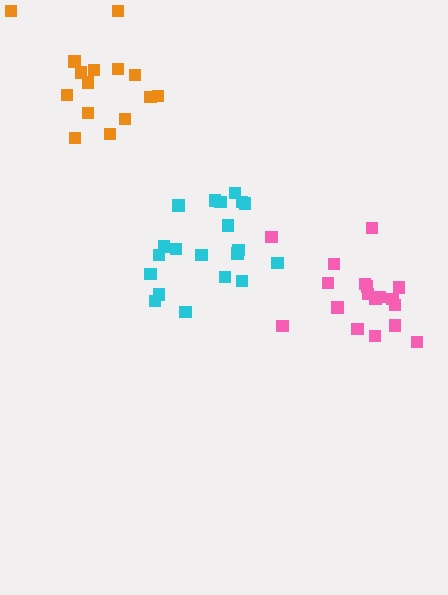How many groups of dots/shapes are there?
There are 3 groups.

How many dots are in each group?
Group 1: 18 dots, Group 2: 15 dots, Group 3: 20 dots (53 total).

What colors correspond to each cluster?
The clusters are colored: pink, orange, cyan.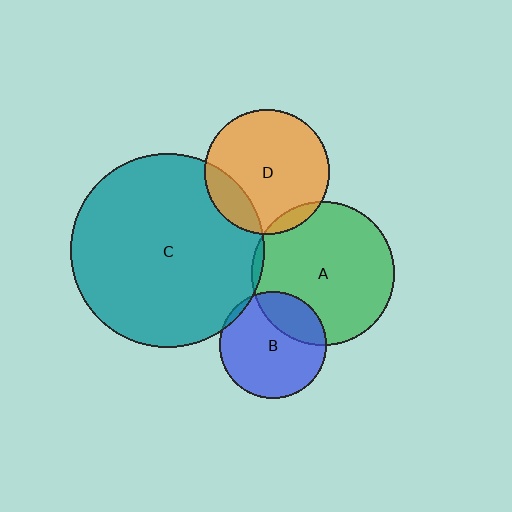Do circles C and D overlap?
Yes.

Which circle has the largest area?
Circle C (teal).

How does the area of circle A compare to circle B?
Approximately 1.8 times.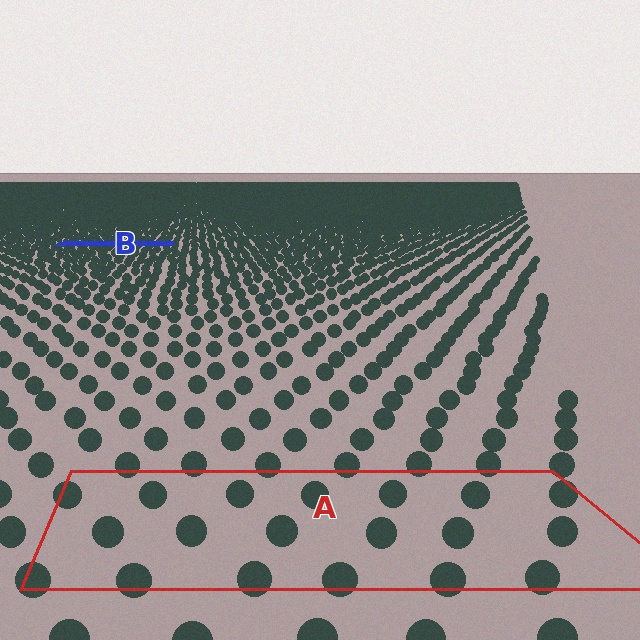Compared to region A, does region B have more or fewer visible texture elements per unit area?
Region B has more texture elements per unit area — they are packed more densely because it is farther away.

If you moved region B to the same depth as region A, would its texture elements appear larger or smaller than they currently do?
They would appear larger. At a closer depth, the same texture elements are projected at a bigger on-screen size.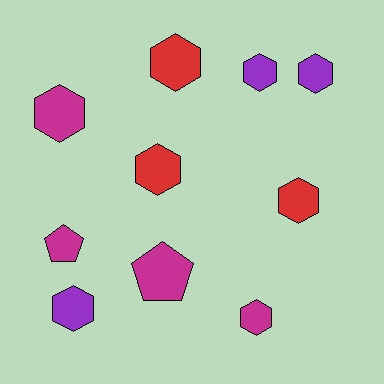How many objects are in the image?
There are 10 objects.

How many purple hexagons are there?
There are 3 purple hexagons.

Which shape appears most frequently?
Hexagon, with 8 objects.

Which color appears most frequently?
Magenta, with 4 objects.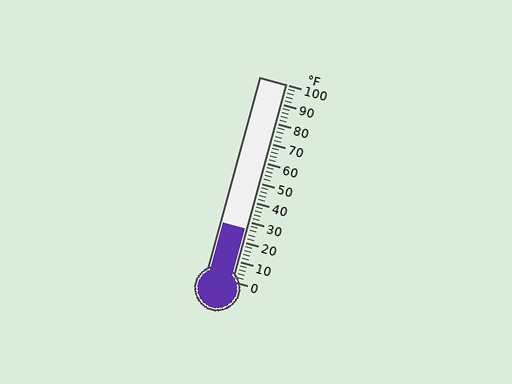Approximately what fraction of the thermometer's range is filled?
The thermometer is filled to approximately 25% of its range.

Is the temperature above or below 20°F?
The temperature is above 20°F.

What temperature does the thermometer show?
The thermometer shows approximately 26°F.